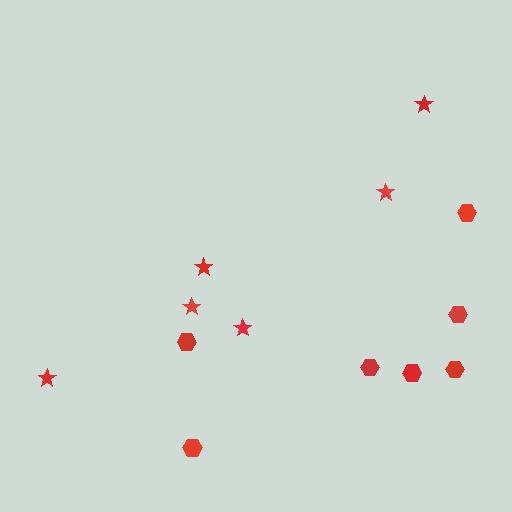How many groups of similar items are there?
There are 2 groups: one group of stars (6) and one group of hexagons (7).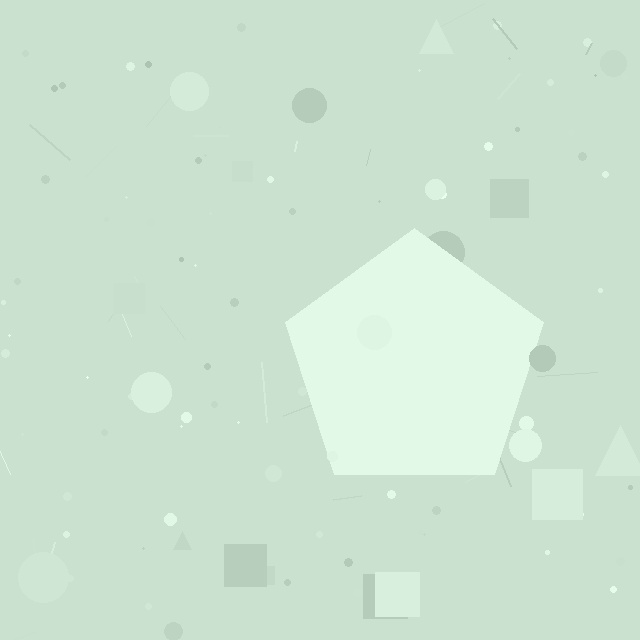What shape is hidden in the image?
A pentagon is hidden in the image.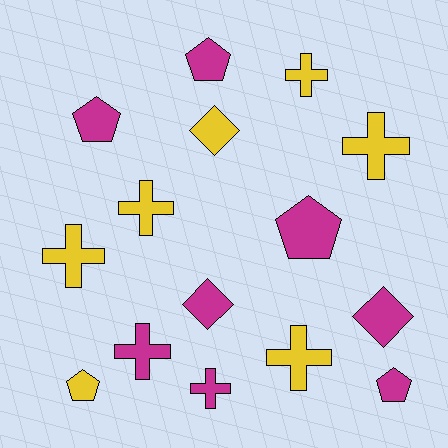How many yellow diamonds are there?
There is 1 yellow diamond.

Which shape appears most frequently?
Cross, with 7 objects.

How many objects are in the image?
There are 15 objects.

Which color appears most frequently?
Magenta, with 8 objects.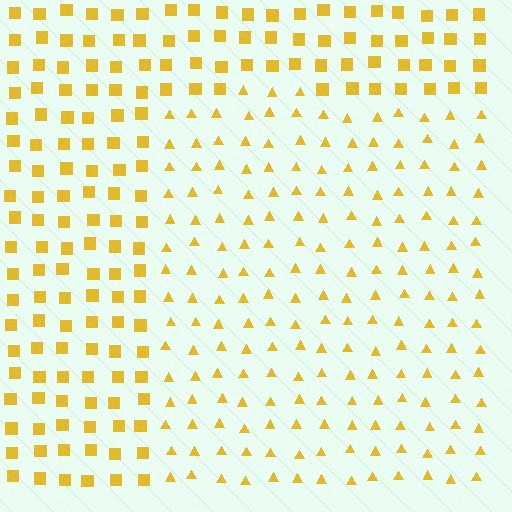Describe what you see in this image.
The image is filled with small yellow elements arranged in a uniform grid. A rectangle-shaped region contains triangles, while the surrounding area contains squares. The boundary is defined purely by the change in element shape.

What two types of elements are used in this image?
The image uses triangles inside the rectangle region and squares outside it.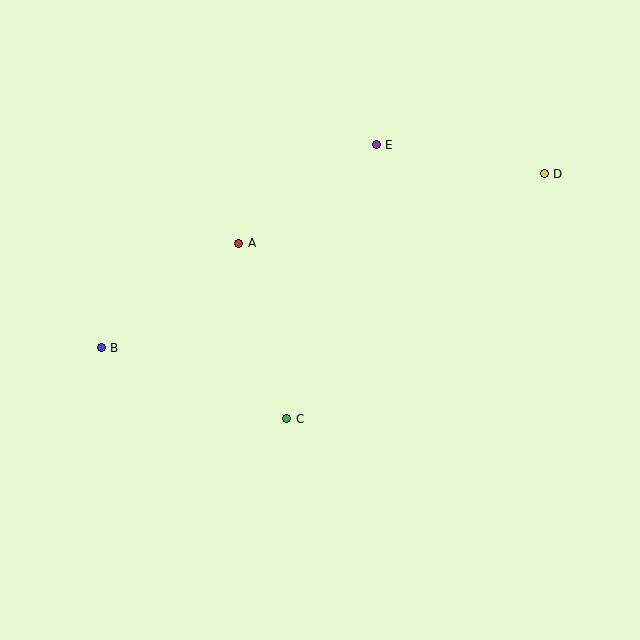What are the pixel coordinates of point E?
Point E is at (376, 145).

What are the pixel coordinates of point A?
Point A is at (239, 243).